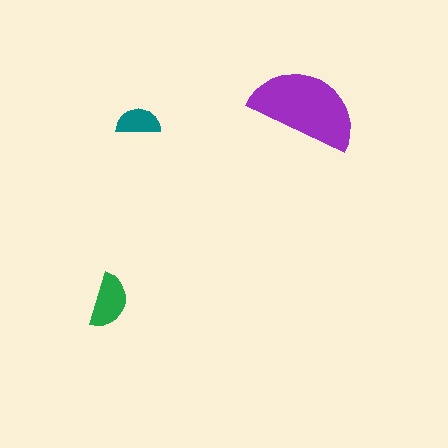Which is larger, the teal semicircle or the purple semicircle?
The purple one.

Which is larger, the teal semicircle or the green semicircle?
The green one.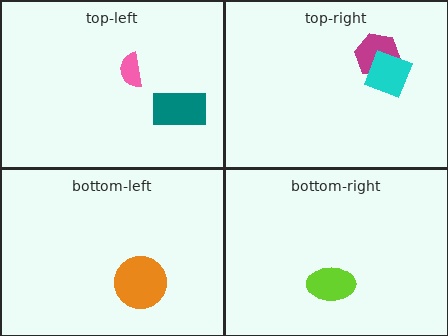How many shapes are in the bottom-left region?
1.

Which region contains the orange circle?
The bottom-left region.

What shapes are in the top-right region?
The magenta hexagon, the cyan square.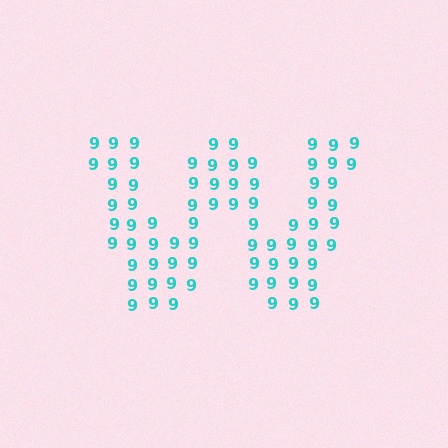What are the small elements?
The small elements are digit 9's.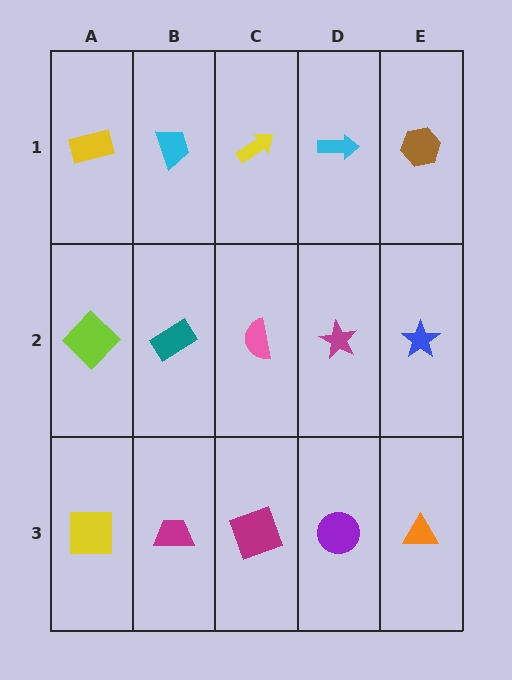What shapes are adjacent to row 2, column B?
A cyan trapezoid (row 1, column B), a magenta trapezoid (row 3, column B), a lime diamond (row 2, column A), a pink semicircle (row 2, column C).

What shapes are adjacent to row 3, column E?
A blue star (row 2, column E), a purple circle (row 3, column D).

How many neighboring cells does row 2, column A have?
3.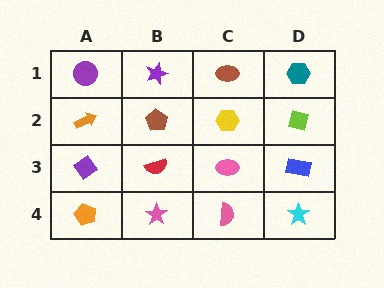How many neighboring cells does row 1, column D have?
2.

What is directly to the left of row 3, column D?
A pink ellipse.